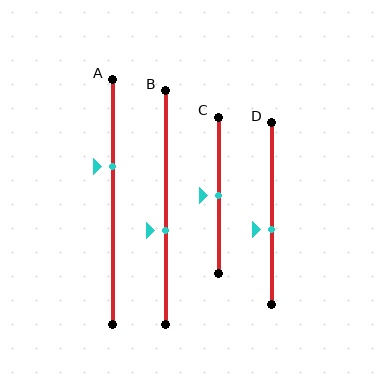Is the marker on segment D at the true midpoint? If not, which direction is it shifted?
No, the marker on segment D is shifted downward by about 9% of the segment length.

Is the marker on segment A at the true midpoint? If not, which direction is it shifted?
No, the marker on segment A is shifted upward by about 14% of the segment length.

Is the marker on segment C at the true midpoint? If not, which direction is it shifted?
Yes, the marker on segment C is at the true midpoint.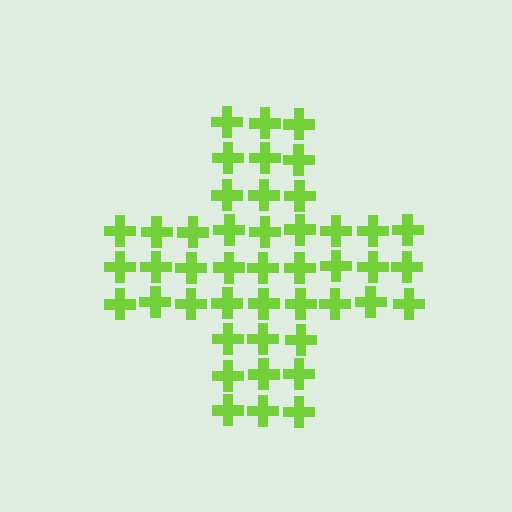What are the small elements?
The small elements are crosses.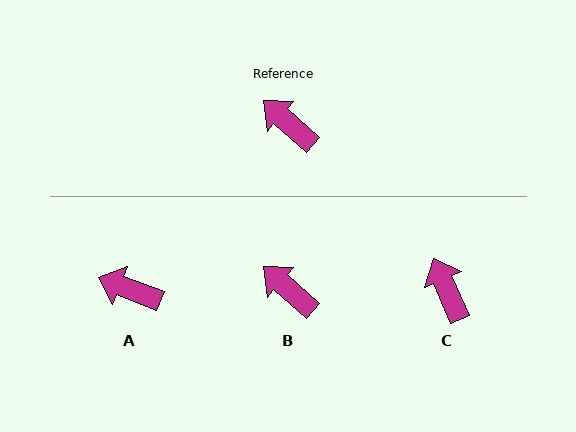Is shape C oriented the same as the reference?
No, it is off by about 25 degrees.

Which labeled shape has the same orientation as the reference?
B.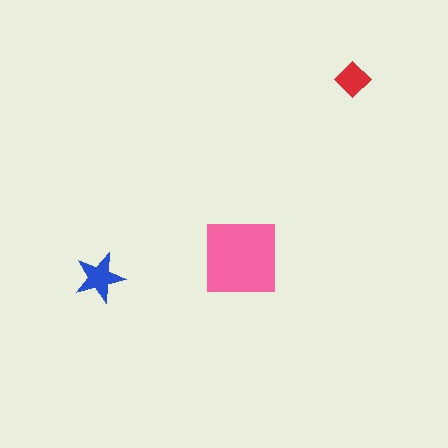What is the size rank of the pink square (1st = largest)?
1st.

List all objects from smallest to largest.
The red diamond, the blue star, the pink square.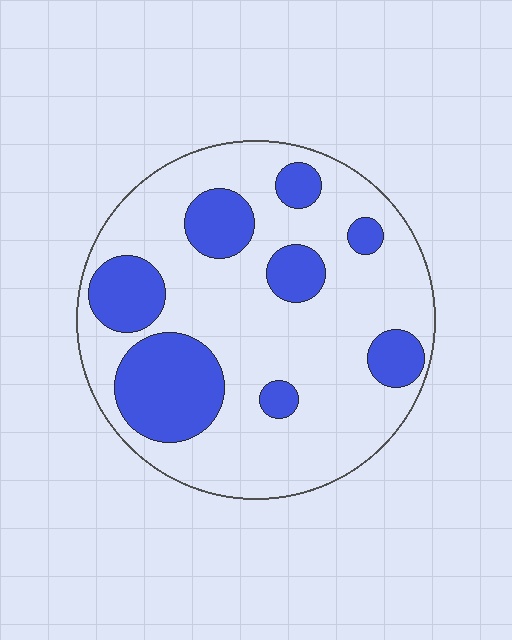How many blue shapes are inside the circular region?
8.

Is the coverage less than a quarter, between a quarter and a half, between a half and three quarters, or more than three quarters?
Between a quarter and a half.